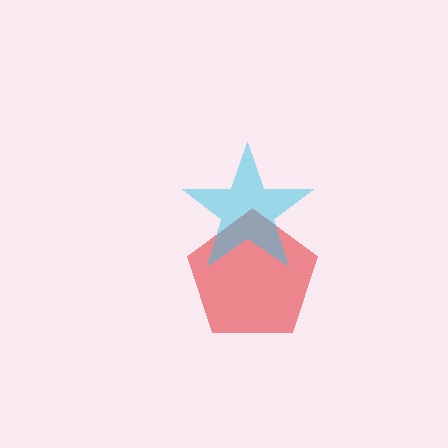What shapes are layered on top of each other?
The layered shapes are: a red pentagon, a cyan star.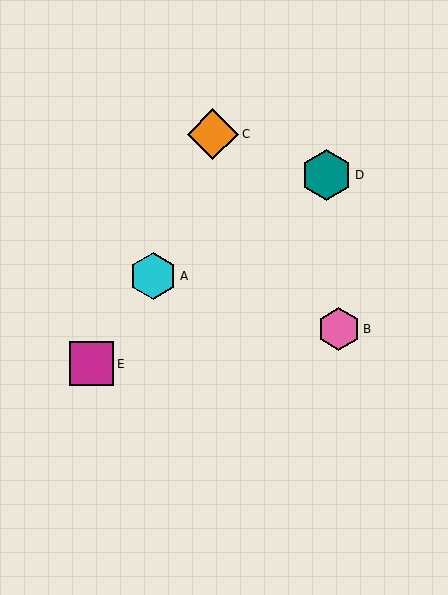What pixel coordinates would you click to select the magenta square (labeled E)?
Click at (92, 364) to select the magenta square E.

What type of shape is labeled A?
Shape A is a cyan hexagon.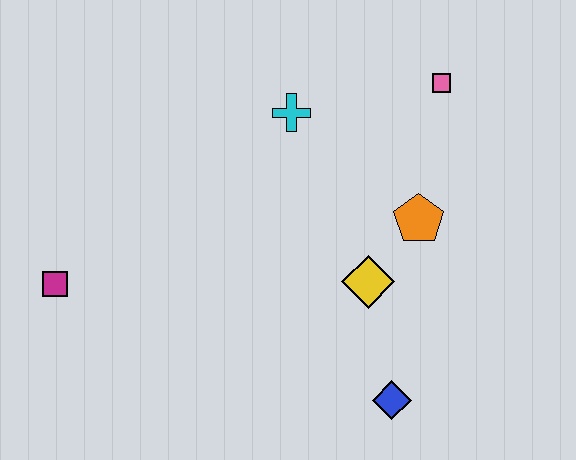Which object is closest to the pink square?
The orange pentagon is closest to the pink square.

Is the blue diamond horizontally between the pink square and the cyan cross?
Yes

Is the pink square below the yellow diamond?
No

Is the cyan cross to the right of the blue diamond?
No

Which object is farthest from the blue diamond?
The magenta square is farthest from the blue diamond.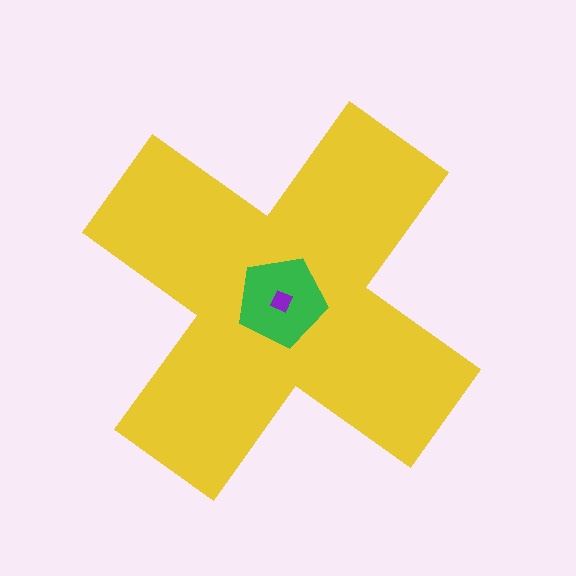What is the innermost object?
The purple diamond.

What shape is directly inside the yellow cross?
The green pentagon.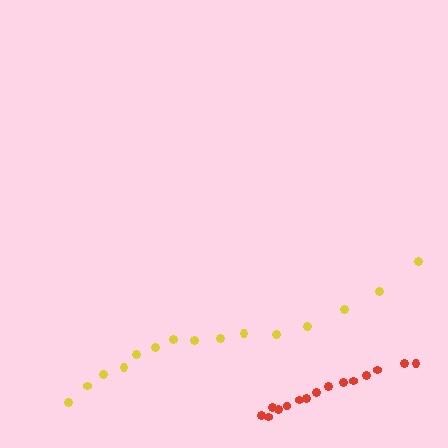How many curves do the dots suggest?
There are 2 distinct paths.